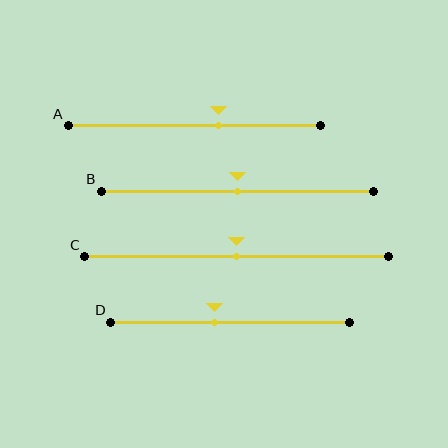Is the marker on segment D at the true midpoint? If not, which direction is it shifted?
No, the marker on segment D is shifted to the left by about 6% of the segment length.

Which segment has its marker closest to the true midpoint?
Segment B has its marker closest to the true midpoint.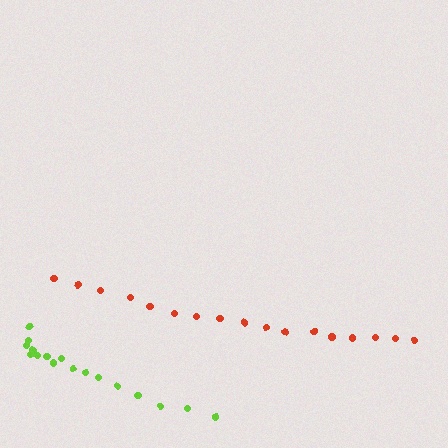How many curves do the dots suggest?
There are 2 distinct paths.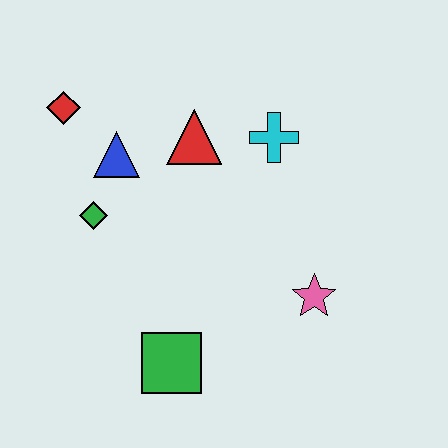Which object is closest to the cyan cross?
The red triangle is closest to the cyan cross.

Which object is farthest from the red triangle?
The green square is farthest from the red triangle.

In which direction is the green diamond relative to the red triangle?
The green diamond is to the left of the red triangle.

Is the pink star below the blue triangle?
Yes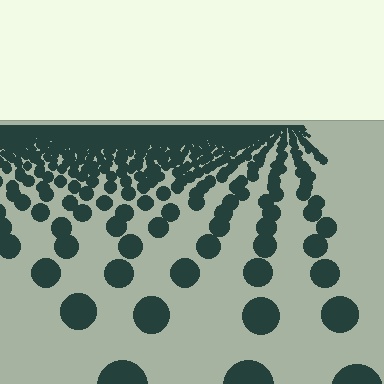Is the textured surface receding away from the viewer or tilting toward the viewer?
The surface is receding away from the viewer. Texture elements get smaller and denser toward the top.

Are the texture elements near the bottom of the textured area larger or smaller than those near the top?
Larger. Near the bottom, elements are closer to the viewer and appear at a bigger on-screen size.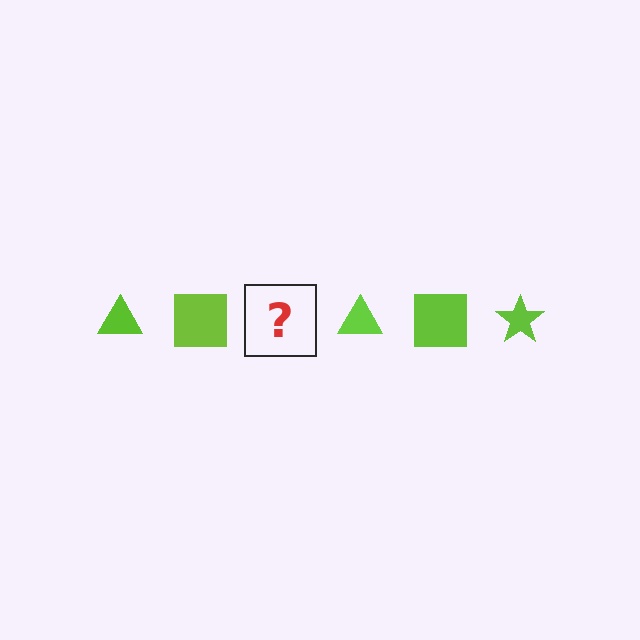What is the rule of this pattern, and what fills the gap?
The rule is that the pattern cycles through triangle, square, star shapes in lime. The gap should be filled with a lime star.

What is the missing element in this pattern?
The missing element is a lime star.